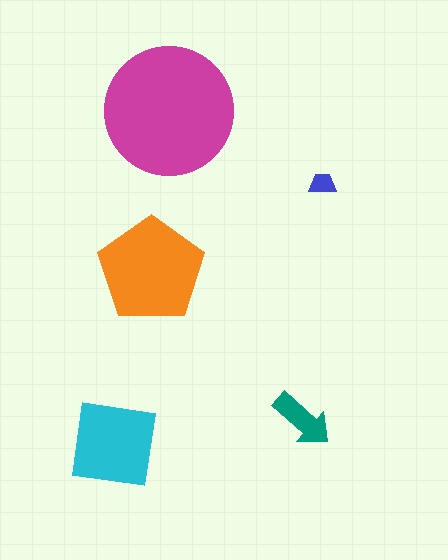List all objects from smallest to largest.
The blue trapezoid, the teal arrow, the cyan square, the orange pentagon, the magenta circle.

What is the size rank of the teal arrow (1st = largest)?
4th.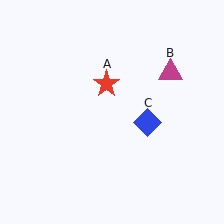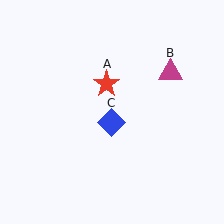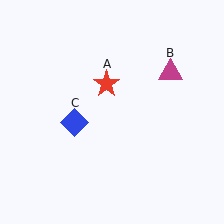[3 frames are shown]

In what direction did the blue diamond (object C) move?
The blue diamond (object C) moved left.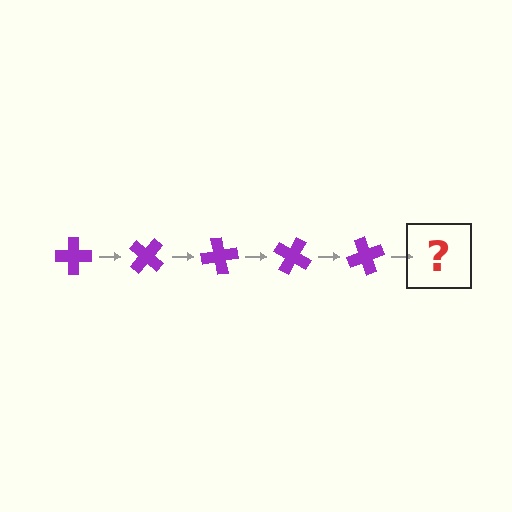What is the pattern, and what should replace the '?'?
The pattern is that the cross rotates 40 degrees each step. The '?' should be a purple cross rotated 200 degrees.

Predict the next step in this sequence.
The next step is a purple cross rotated 200 degrees.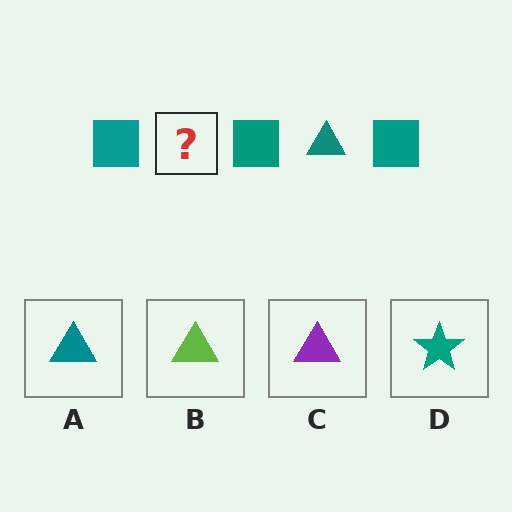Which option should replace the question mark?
Option A.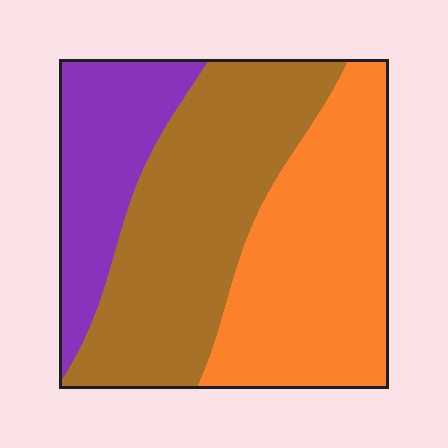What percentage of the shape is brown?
Brown covers 41% of the shape.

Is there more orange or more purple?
Orange.